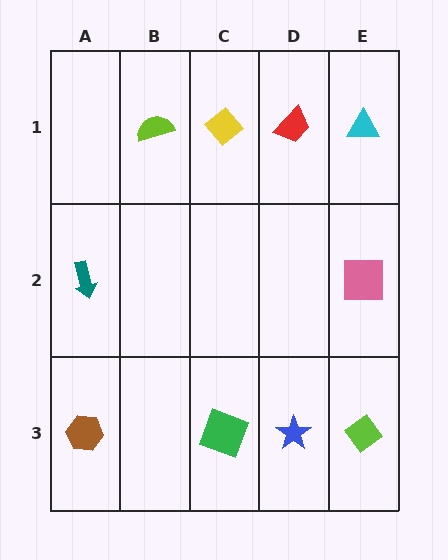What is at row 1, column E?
A cyan triangle.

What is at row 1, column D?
A red trapezoid.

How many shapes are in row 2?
2 shapes.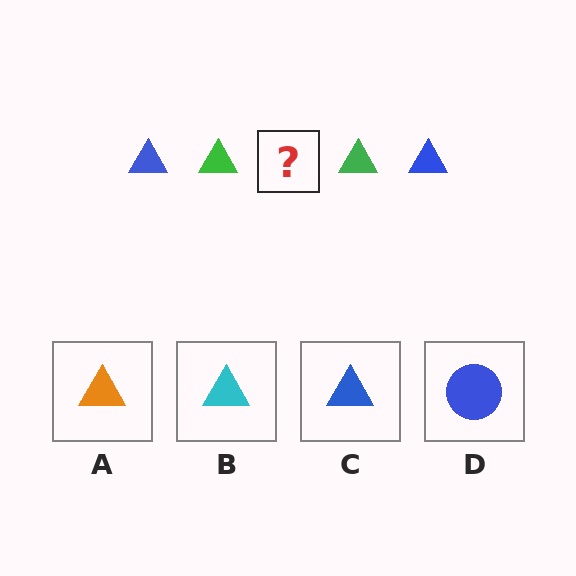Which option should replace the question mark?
Option C.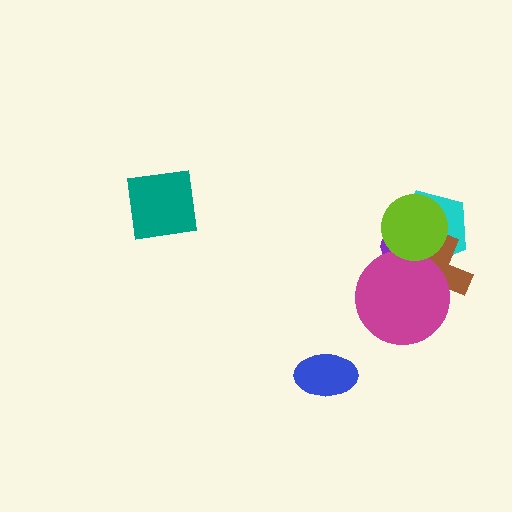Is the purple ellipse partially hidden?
Yes, it is partially covered by another shape.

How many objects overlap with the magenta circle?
4 objects overlap with the magenta circle.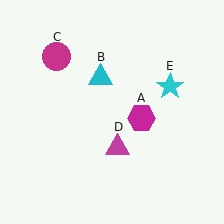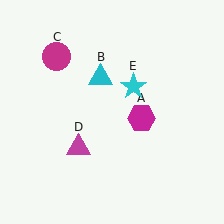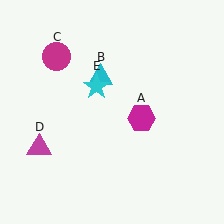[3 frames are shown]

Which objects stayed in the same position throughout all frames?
Magenta hexagon (object A) and cyan triangle (object B) and magenta circle (object C) remained stationary.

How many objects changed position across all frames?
2 objects changed position: magenta triangle (object D), cyan star (object E).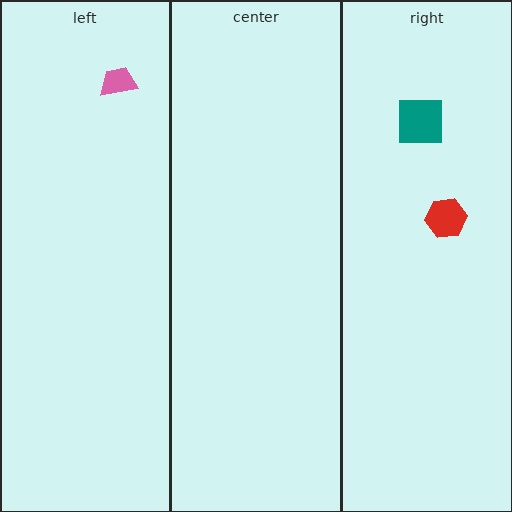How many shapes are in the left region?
1.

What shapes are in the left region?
The pink trapezoid.